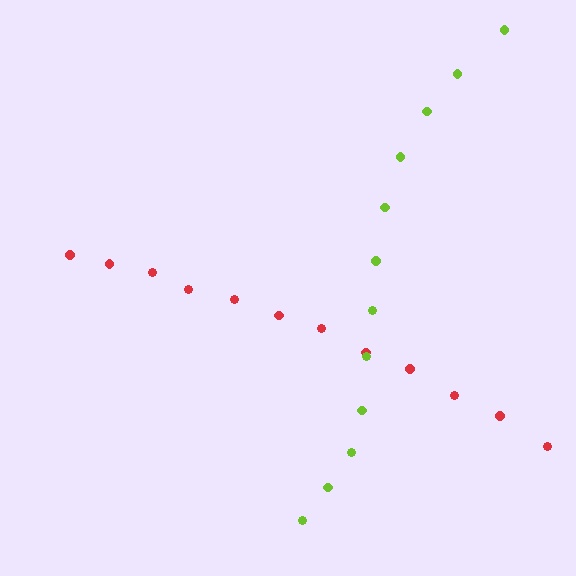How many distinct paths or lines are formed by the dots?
There are 2 distinct paths.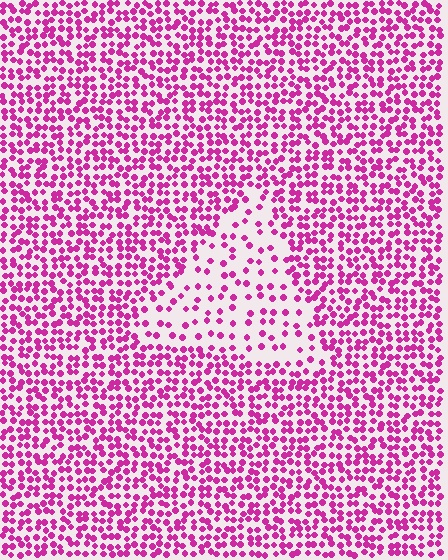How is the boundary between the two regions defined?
The boundary is defined by a change in element density (approximately 2.4x ratio). All elements are the same color, size, and shape.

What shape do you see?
I see a triangle.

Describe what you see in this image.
The image contains small magenta elements arranged at two different densities. A triangle-shaped region is visible where the elements are less densely packed than the surrounding area.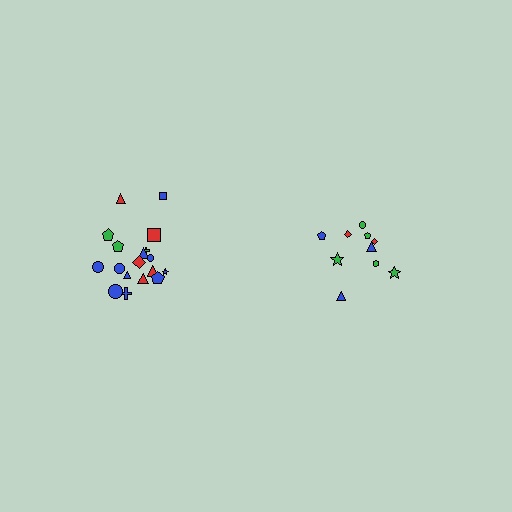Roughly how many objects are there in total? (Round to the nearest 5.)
Roughly 30 objects in total.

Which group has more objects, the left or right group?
The left group.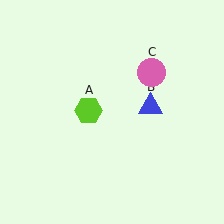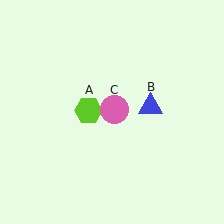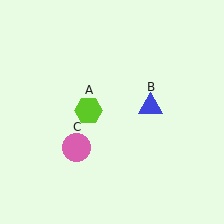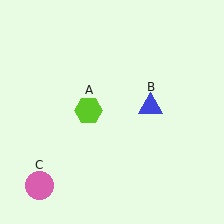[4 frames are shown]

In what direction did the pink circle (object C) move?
The pink circle (object C) moved down and to the left.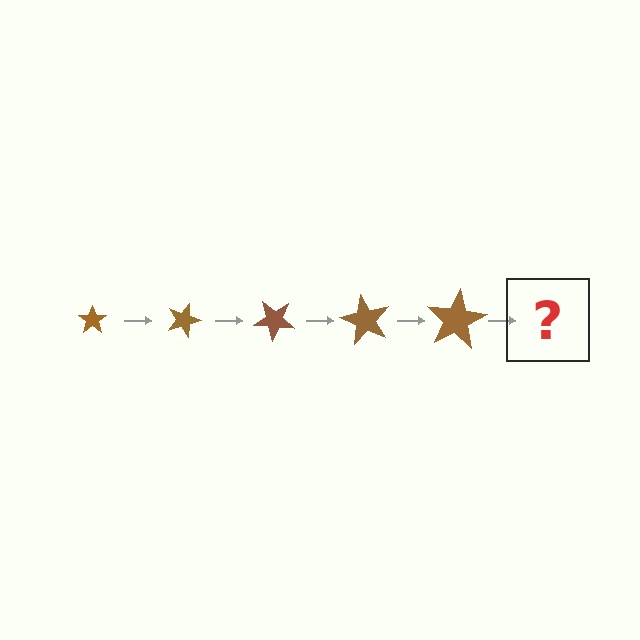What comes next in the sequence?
The next element should be a star, larger than the previous one and rotated 100 degrees from the start.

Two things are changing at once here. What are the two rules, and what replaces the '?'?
The two rules are that the star grows larger each step and it rotates 20 degrees each step. The '?' should be a star, larger than the previous one and rotated 100 degrees from the start.